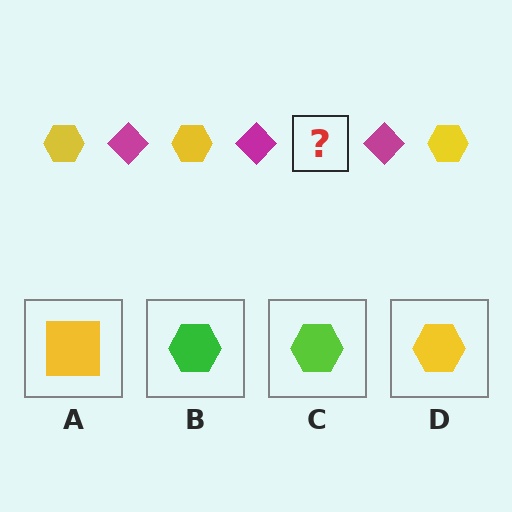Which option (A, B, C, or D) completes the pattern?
D.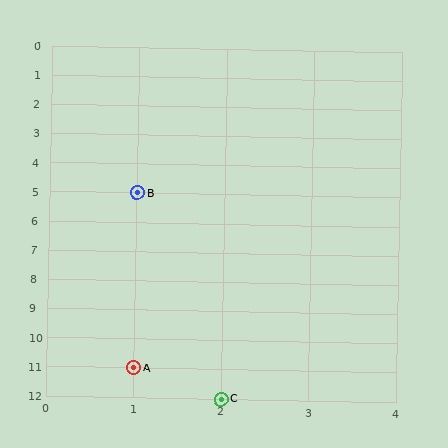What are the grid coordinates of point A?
Point A is at grid coordinates (1, 11).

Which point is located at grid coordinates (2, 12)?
Point C is at (2, 12).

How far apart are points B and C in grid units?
Points B and C are 1 column and 7 rows apart (about 7.1 grid units diagonally).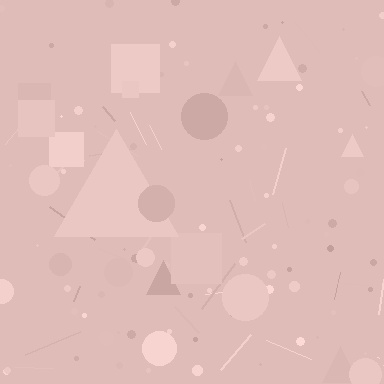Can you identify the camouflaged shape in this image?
The camouflaged shape is a triangle.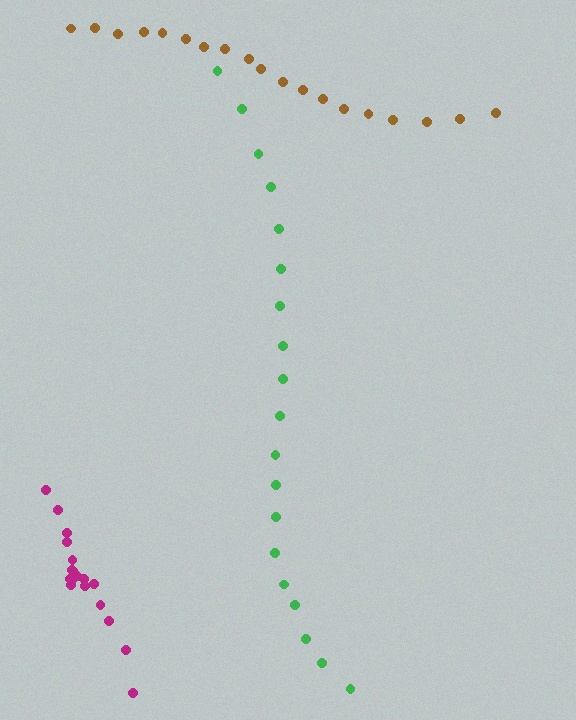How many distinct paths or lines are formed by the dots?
There are 3 distinct paths.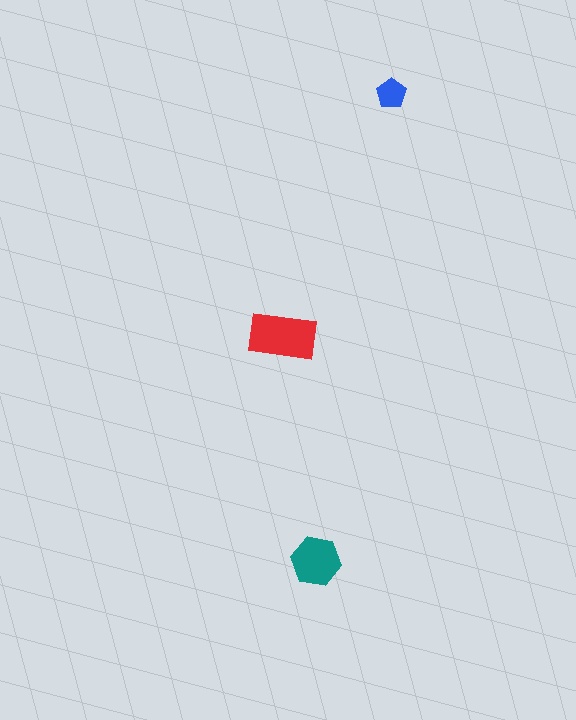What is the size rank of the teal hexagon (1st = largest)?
2nd.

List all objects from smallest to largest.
The blue pentagon, the teal hexagon, the red rectangle.